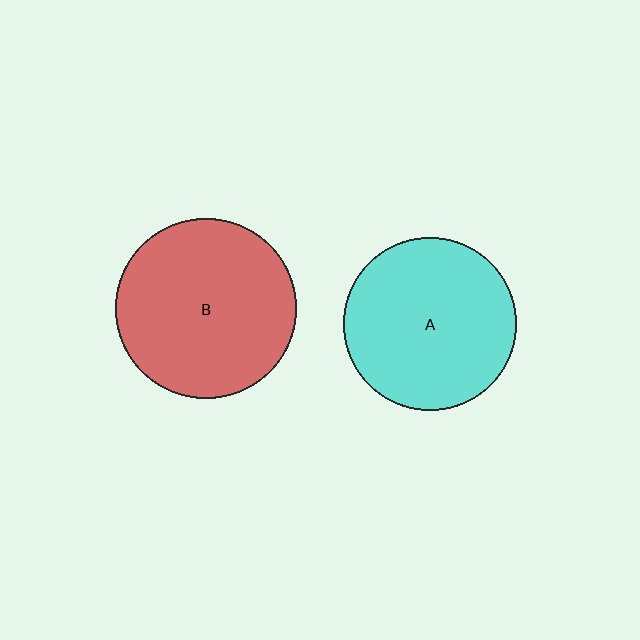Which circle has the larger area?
Circle B (red).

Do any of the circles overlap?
No, none of the circles overlap.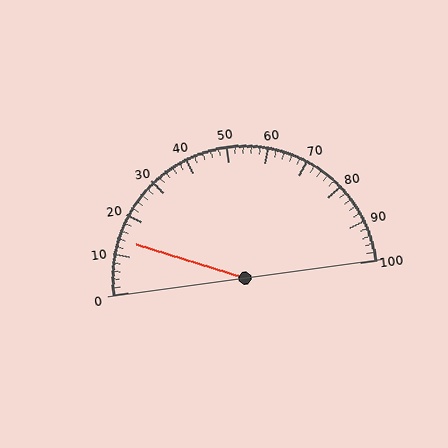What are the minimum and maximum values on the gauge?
The gauge ranges from 0 to 100.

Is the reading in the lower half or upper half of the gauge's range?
The reading is in the lower half of the range (0 to 100).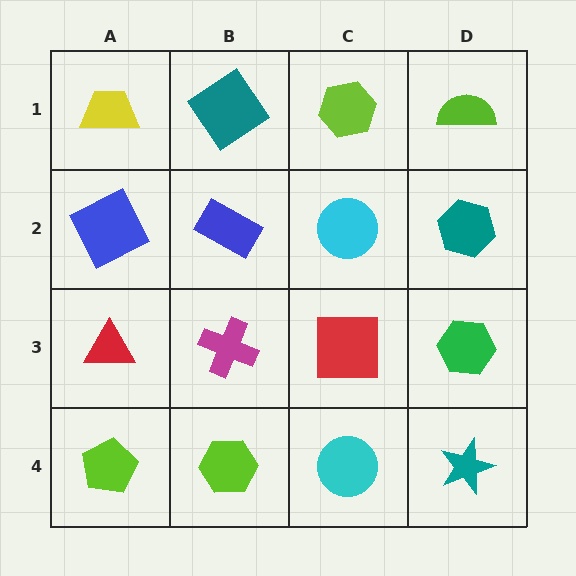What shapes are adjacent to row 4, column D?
A green hexagon (row 3, column D), a cyan circle (row 4, column C).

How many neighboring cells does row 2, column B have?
4.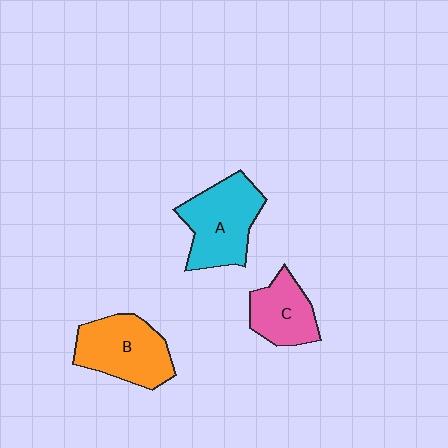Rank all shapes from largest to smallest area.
From largest to smallest: A (cyan), B (orange), C (pink).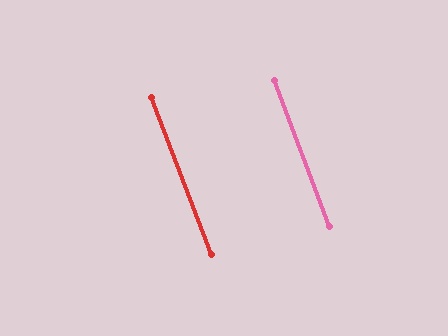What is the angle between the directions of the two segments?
Approximately 0 degrees.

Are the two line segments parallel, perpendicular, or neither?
Parallel — their directions differ by only 0.4°.